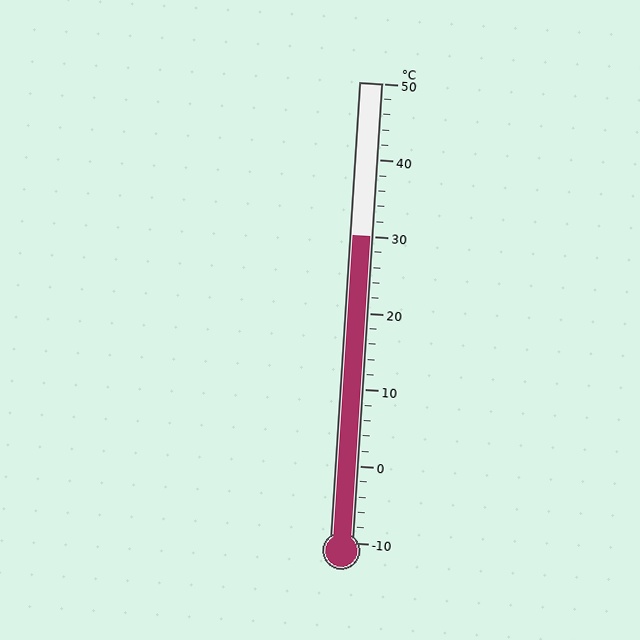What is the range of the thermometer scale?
The thermometer scale ranges from -10°C to 50°C.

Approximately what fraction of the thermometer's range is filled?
The thermometer is filled to approximately 65% of its range.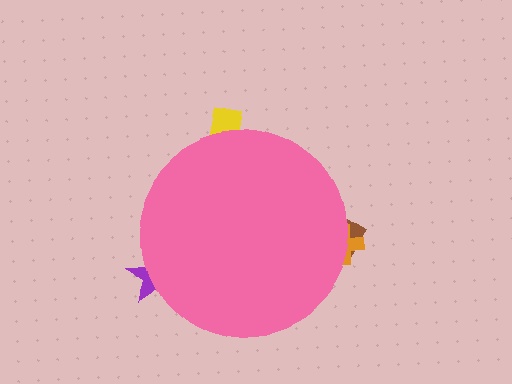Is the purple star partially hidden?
Yes, the purple star is partially hidden behind the pink circle.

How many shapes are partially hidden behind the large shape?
4 shapes are partially hidden.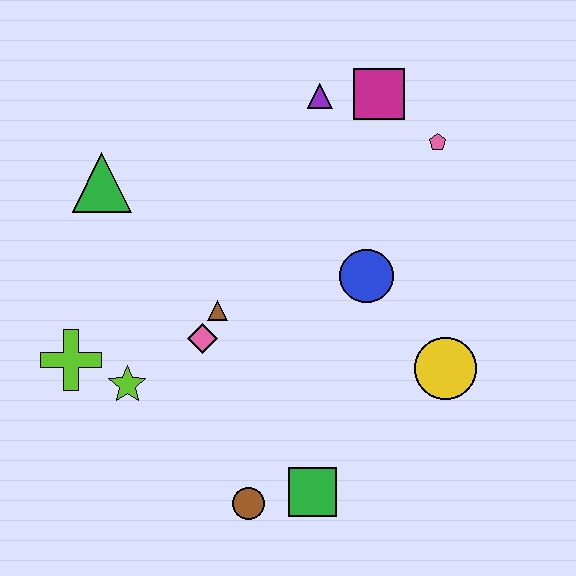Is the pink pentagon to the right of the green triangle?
Yes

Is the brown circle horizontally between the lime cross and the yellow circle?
Yes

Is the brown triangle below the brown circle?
No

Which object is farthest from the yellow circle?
The green triangle is farthest from the yellow circle.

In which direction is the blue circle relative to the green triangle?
The blue circle is to the right of the green triangle.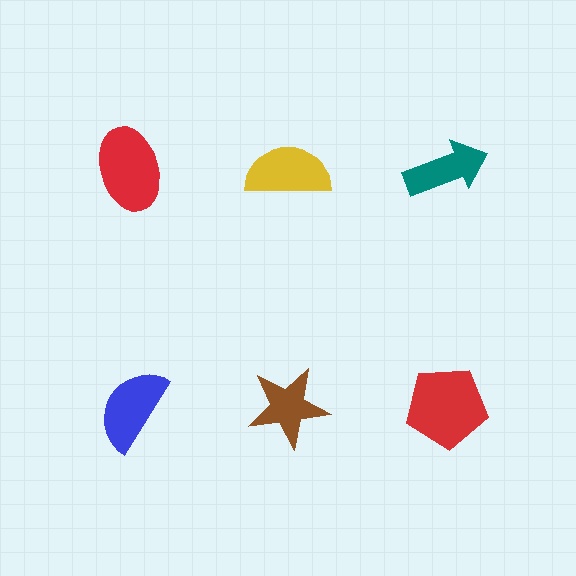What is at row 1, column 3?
A teal arrow.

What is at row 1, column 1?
A red ellipse.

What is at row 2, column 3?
A red pentagon.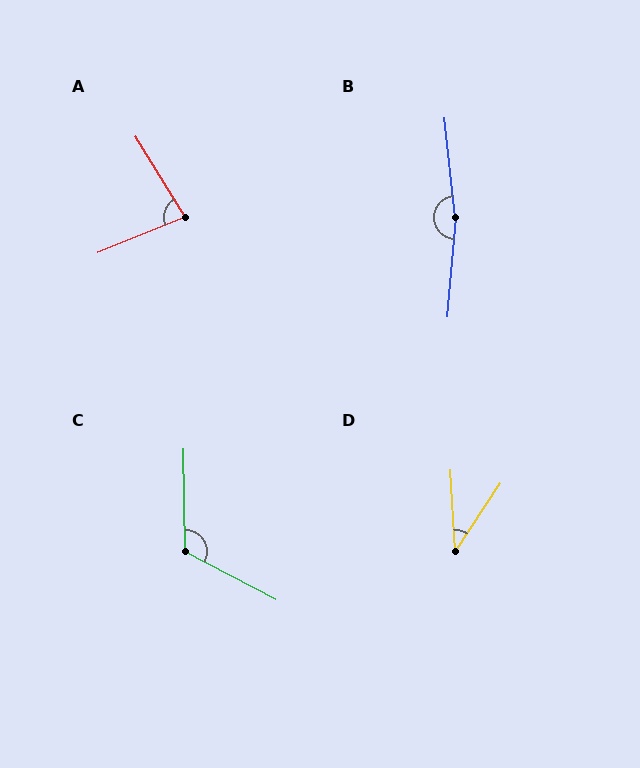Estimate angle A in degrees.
Approximately 80 degrees.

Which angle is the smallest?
D, at approximately 37 degrees.